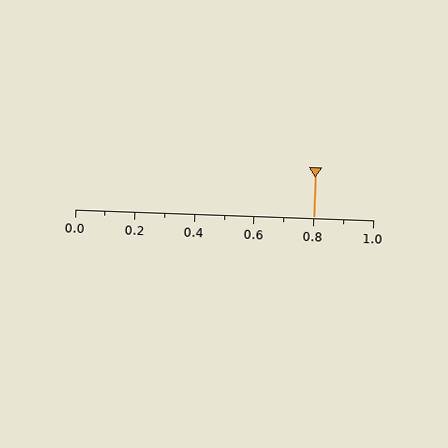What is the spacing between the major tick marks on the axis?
The major ticks are spaced 0.2 apart.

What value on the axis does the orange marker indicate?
The marker indicates approximately 0.8.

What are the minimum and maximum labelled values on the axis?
The axis runs from 0.0 to 1.0.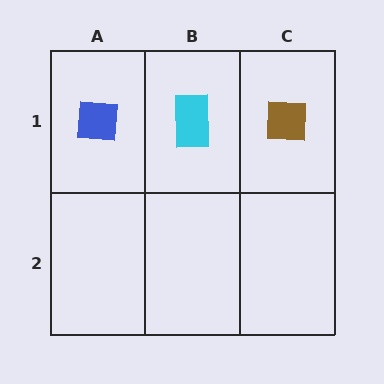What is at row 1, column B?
A cyan rectangle.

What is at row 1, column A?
A blue square.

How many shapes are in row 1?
3 shapes.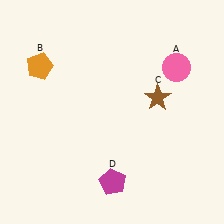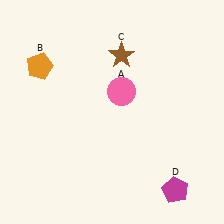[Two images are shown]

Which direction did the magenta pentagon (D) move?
The magenta pentagon (D) moved right.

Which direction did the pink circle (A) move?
The pink circle (A) moved left.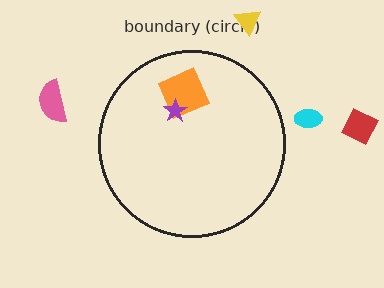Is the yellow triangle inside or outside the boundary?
Outside.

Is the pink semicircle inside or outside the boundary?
Outside.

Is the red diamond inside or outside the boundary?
Outside.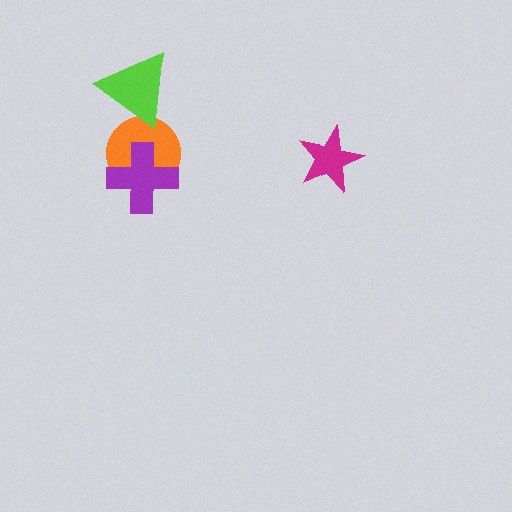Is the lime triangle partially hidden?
No, no other shape covers it.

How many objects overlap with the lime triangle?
1 object overlaps with the lime triangle.